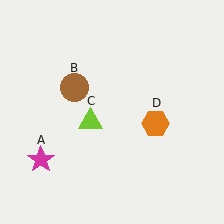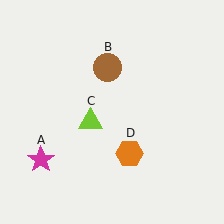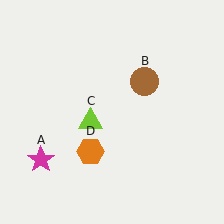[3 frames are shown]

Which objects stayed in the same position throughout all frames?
Magenta star (object A) and lime triangle (object C) remained stationary.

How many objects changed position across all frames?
2 objects changed position: brown circle (object B), orange hexagon (object D).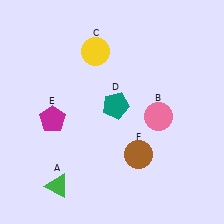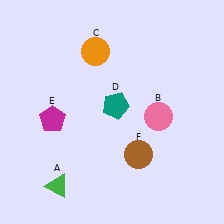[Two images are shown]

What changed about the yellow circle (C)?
In Image 1, C is yellow. In Image 2, it changed to orange.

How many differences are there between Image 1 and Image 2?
There is 1 difference between the two images.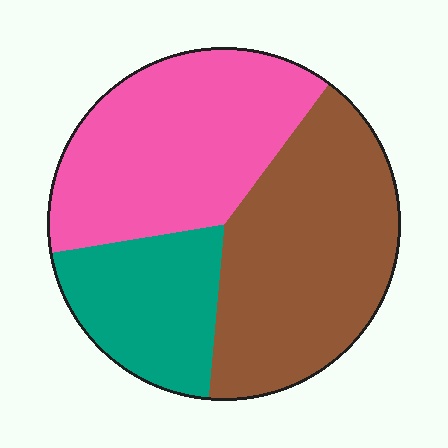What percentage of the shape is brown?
Brown takes up between a third and a half of the shape.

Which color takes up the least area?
Teal, at roughly 20%.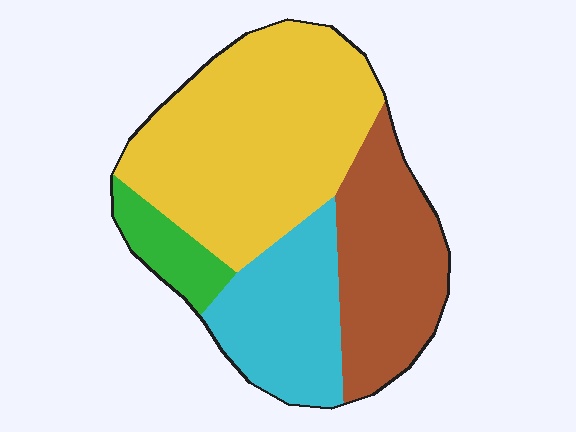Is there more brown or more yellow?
Yellow.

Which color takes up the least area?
Green, at roughly 10%.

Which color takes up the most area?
Yellow, at roughly 45%.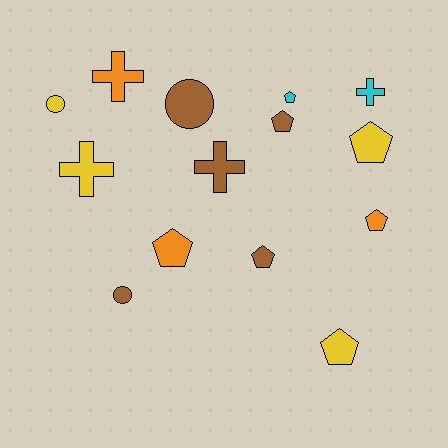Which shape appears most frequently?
Pentagon, with 7 objects.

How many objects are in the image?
There are 14 objects.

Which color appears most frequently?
Brown, with 5 objects.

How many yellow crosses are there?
There is 1 yellow cross.